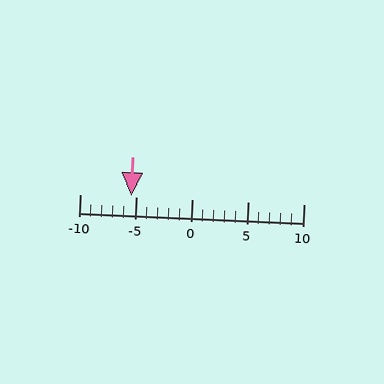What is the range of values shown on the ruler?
The ruler shows values from -10 to 10.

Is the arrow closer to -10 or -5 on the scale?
The arrow is closer to -5.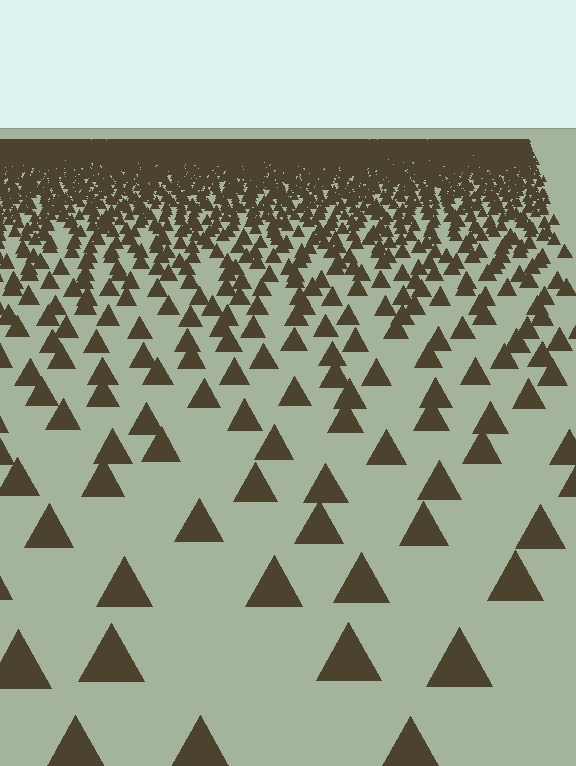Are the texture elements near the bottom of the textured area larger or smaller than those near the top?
Larger. Near the bottom, elements are closer to the viewer and appear at a bigger on-screen size.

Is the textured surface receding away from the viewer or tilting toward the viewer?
The surface is receding away from the viewer. Texture elements get smaller and denser toward the top.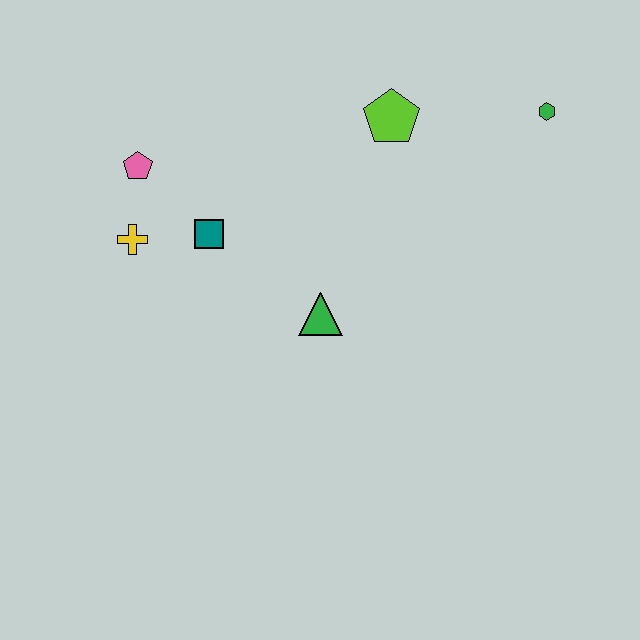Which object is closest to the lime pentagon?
The green hexagon is closest to the lime pentagon.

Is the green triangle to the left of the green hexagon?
Yes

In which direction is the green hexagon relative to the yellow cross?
The green hexagon is to the right of the yellow cross.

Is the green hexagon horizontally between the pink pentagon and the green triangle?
No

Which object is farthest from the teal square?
The green hexagon is farthest from the teal square.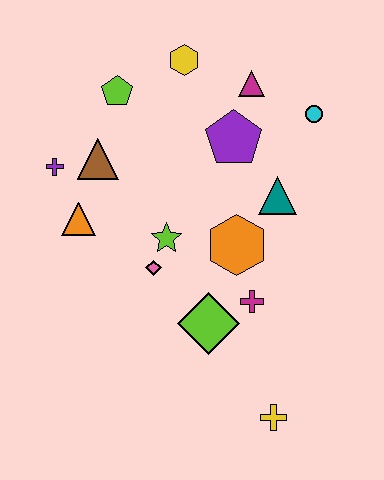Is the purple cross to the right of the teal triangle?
No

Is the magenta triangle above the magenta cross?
Yes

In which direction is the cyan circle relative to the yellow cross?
The cyan circle is above the yellow cross.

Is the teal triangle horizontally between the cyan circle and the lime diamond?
Yes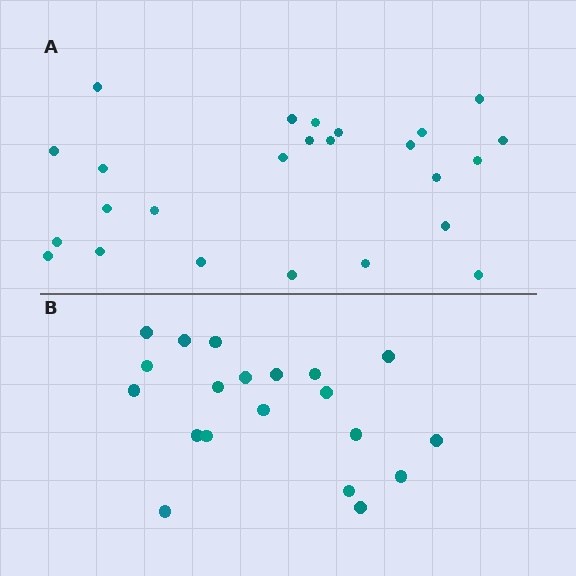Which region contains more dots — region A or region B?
Region A (the top region) has more dots.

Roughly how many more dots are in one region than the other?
Region A has about 5 more dots than region B.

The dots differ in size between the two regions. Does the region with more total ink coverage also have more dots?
No. Region B has more total ink coverage because its dots are larger, but region A actually contains more individual dots. Total area can be misleading — the number of items is what matters here.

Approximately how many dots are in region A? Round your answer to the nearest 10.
About 20 dots. (The exact count is 25, which rounds to 20.)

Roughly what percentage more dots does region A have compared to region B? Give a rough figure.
About 25% more.